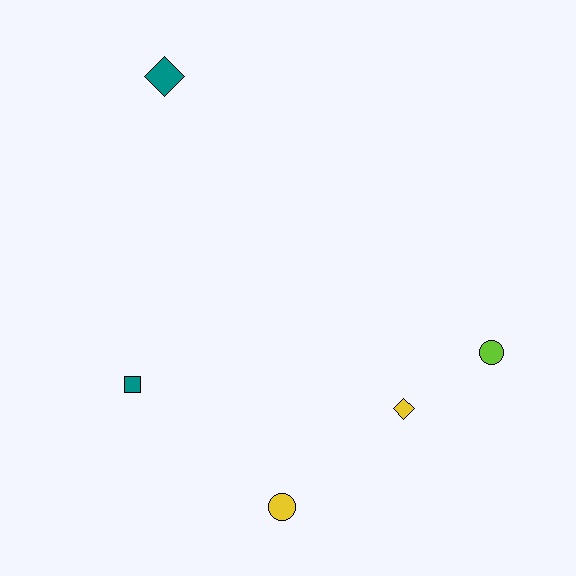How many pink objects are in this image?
There are no pink objects.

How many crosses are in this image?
There are no crosses.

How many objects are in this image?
There are 5 objects.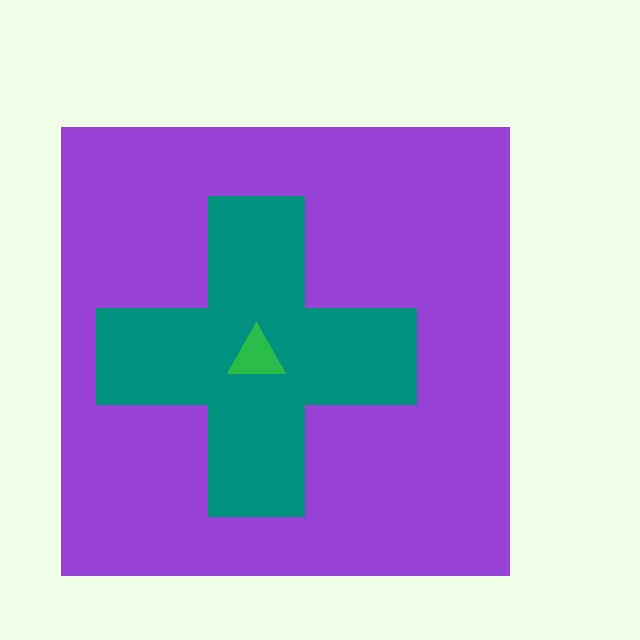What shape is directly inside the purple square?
The teal cross.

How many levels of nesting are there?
3.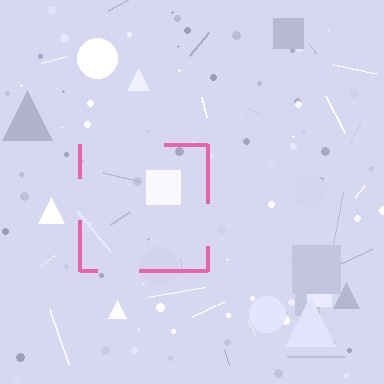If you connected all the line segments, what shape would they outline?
They would outline a square.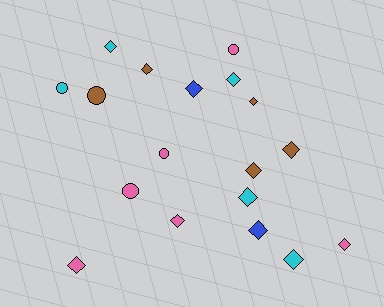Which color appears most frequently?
Pink, with 6 objects.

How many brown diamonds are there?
There are 4 brown diamonds.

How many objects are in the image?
There are 18 objects.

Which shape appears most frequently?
Diamond, with 13 objects.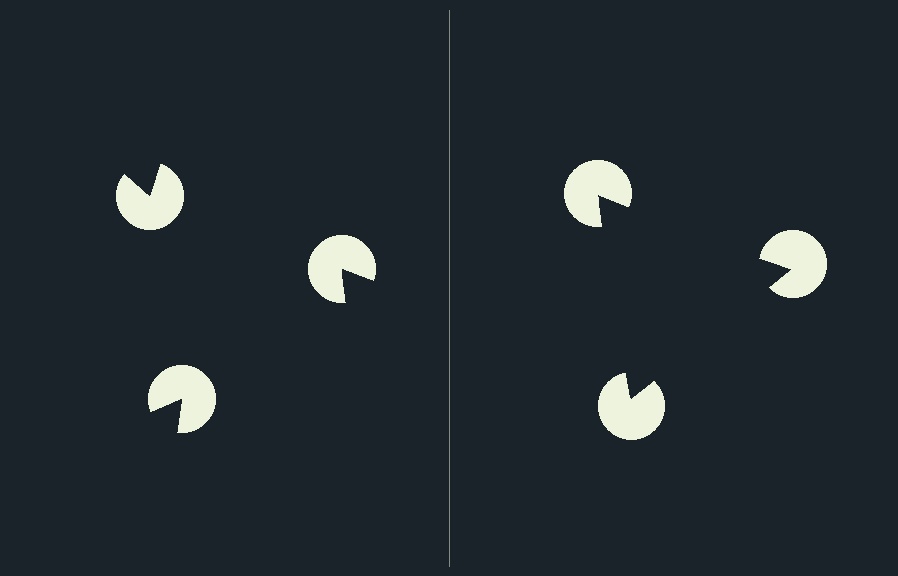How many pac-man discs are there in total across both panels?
6 — 3 on each side.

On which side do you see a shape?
An illusory triangle appears on the right side. On the left side the wedge cuts are rotated, so no coherent shape forms.